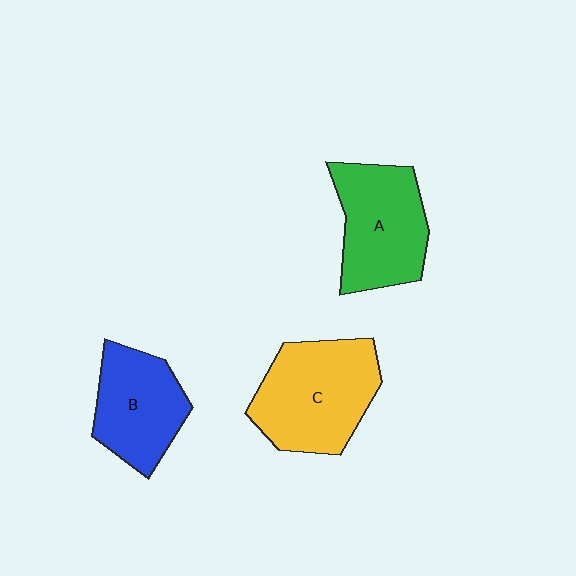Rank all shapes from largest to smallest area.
From largest to smallest: C (yellow), A (green), B (blue).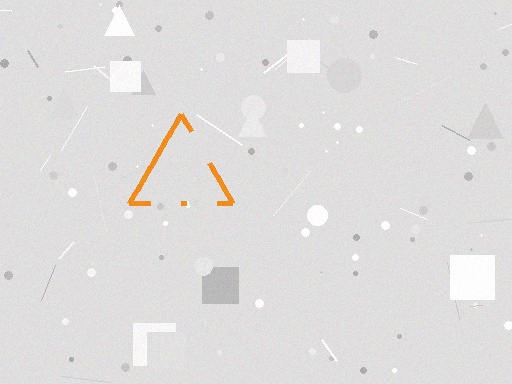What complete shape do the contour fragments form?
The contour fragments form a triangle.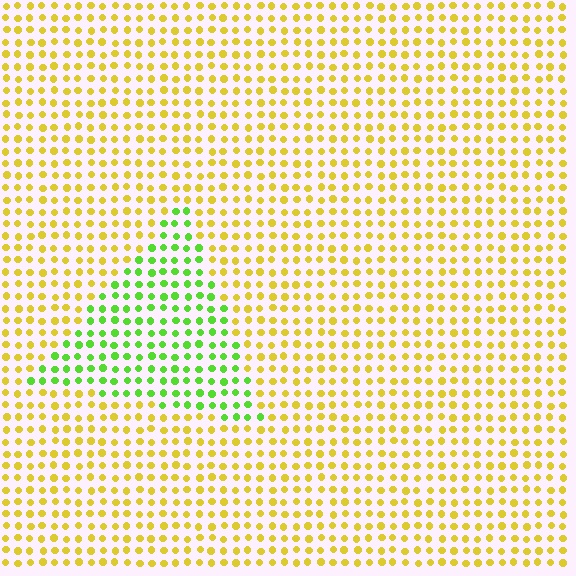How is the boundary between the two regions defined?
The boundary is defined purely by a slight shift in hue (about 53 degrees). Spacing, size, and orientation are identical on both sides.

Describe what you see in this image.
The image is filled with small yellow elements in a uniform arrangement. A triangle-shaped region is visible where the elements are tinted to a slightly different hue, forming a subtle color boundary.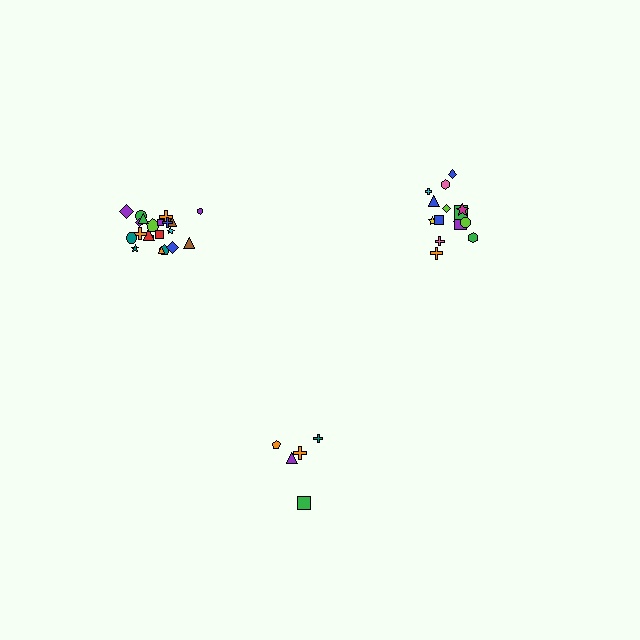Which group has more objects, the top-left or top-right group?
The top-left group.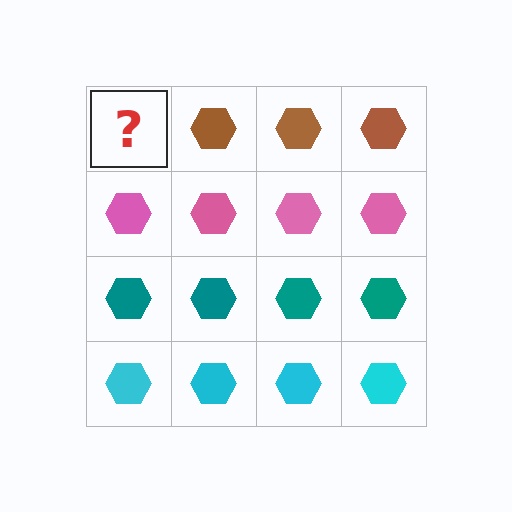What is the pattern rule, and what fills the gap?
The rule is that each row has a consistent color. The gap should be filled with a brown hexagon.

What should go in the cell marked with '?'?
The missing cell should contain a brown hexagon.